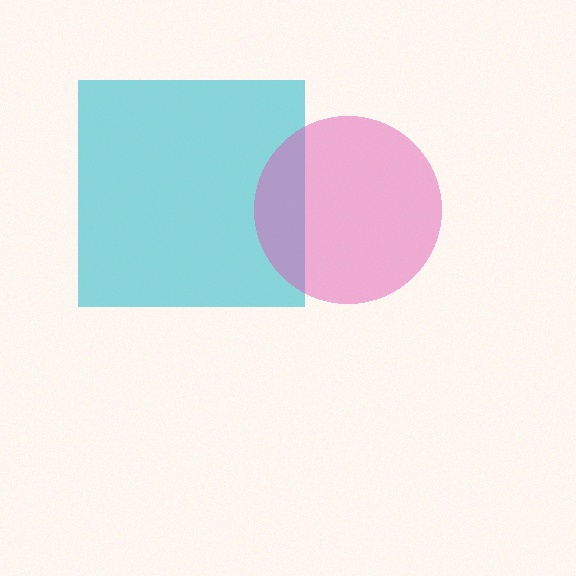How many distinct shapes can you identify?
There are 2 distinct shapes: a cyan square, a pink circle.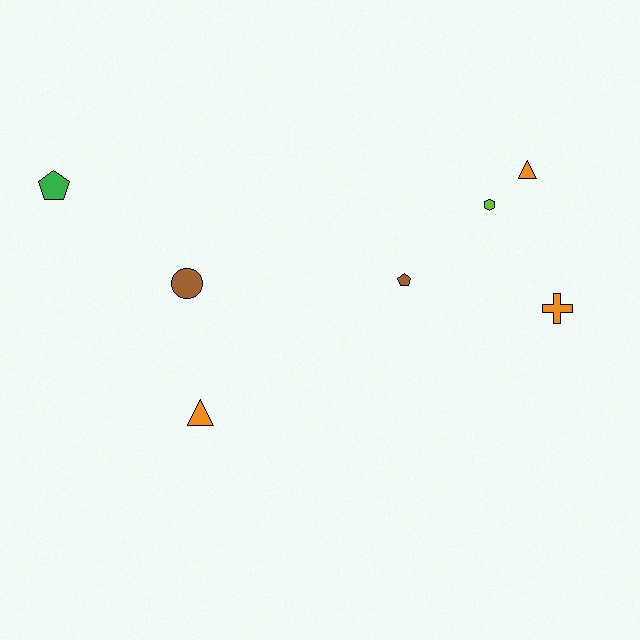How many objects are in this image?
There are 7 objects.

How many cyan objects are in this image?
There are no cyan objects.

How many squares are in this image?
There are no squares.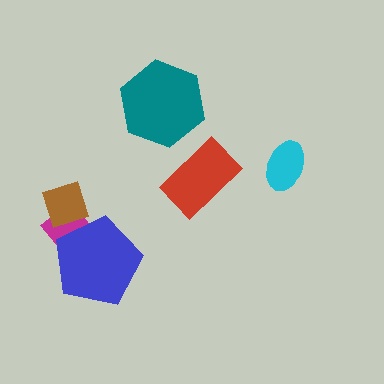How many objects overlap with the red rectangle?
0 objects overlap with the red rectangle.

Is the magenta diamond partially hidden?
Yes, it is partially covered by another shape.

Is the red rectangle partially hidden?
No, no other shape covers it.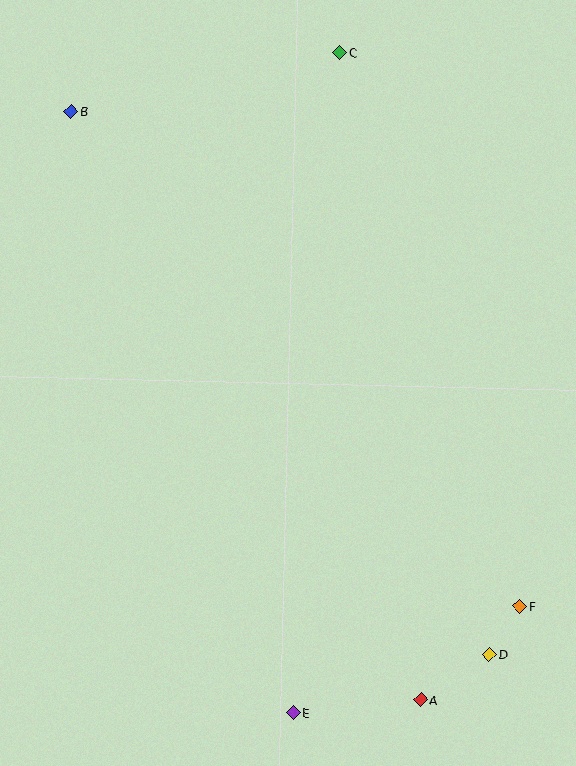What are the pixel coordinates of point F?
Point F is at (519, 606).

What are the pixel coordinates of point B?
Point B is at (71, 111).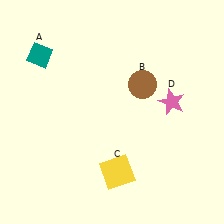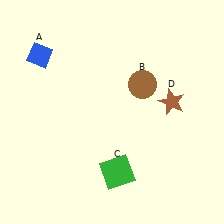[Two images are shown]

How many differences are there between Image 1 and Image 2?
There are 3 differences between the two images.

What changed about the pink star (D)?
In Image 1, D is pink. In Image 2, it changed to brown.